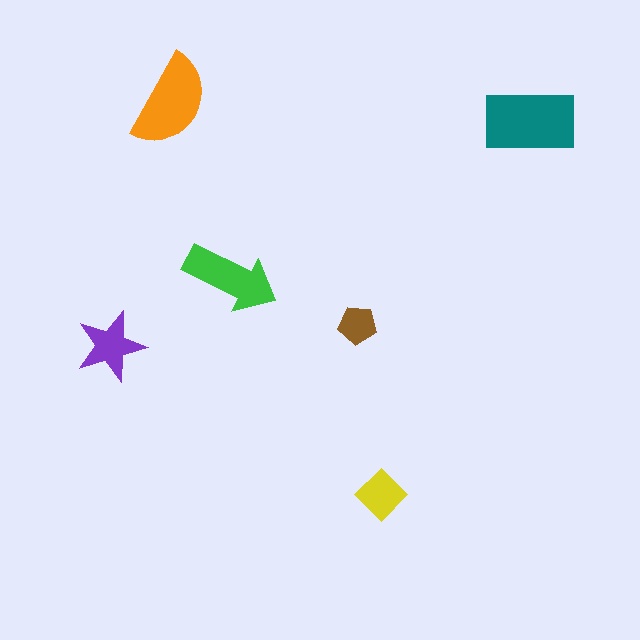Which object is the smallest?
The brown pentagon.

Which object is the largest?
The teal rectangle.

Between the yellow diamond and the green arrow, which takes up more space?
The green arrow.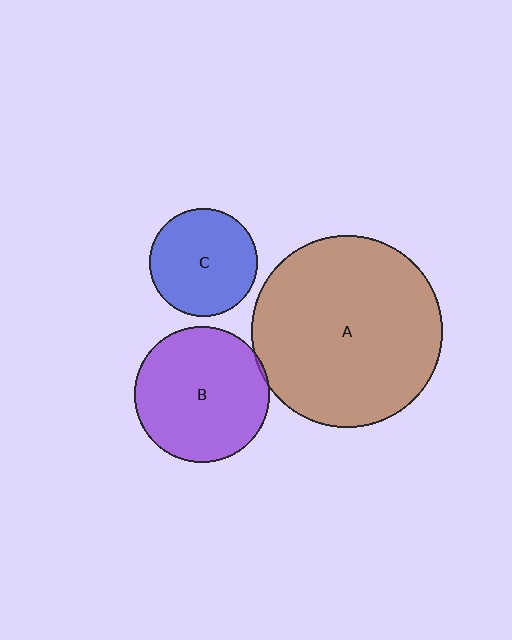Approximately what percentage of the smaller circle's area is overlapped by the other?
Approximately 5%.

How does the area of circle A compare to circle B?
Approximately 2.0 times.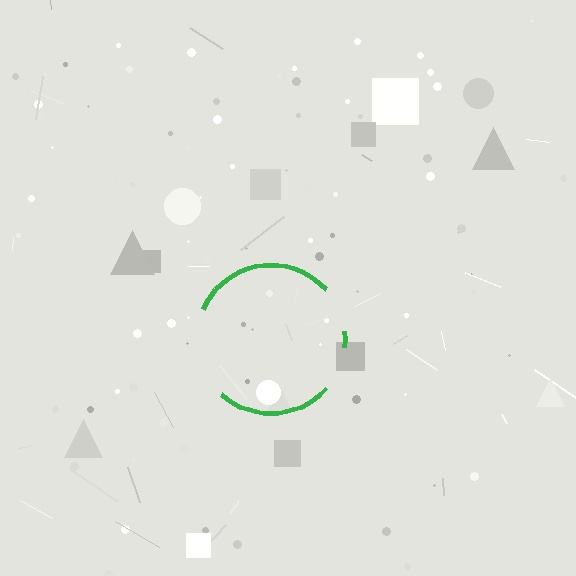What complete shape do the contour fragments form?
The contour fragments form a circle.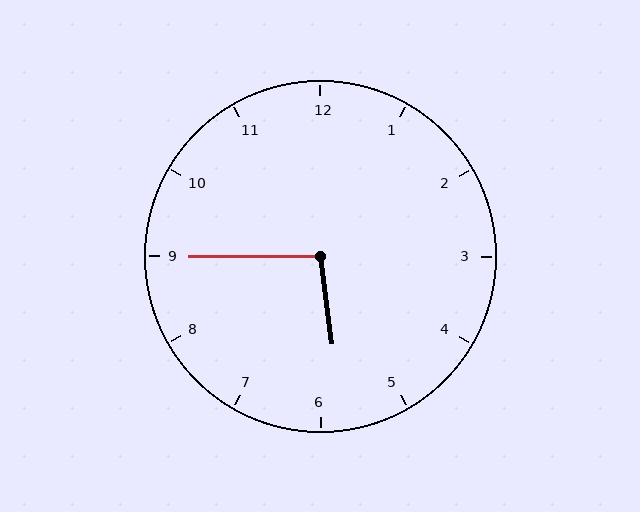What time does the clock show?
5:45.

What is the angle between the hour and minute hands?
Approximately 98 degrees.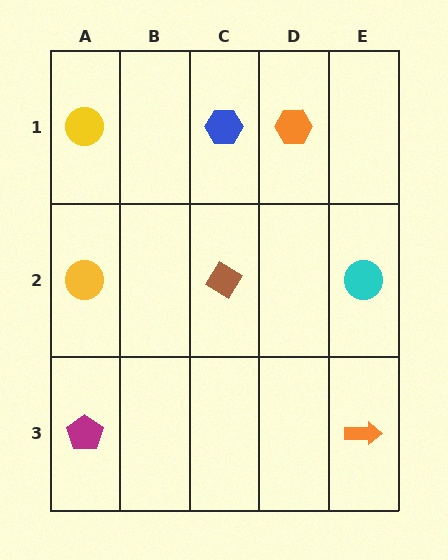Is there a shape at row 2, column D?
No, that cell is empty.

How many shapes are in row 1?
3 shapes.